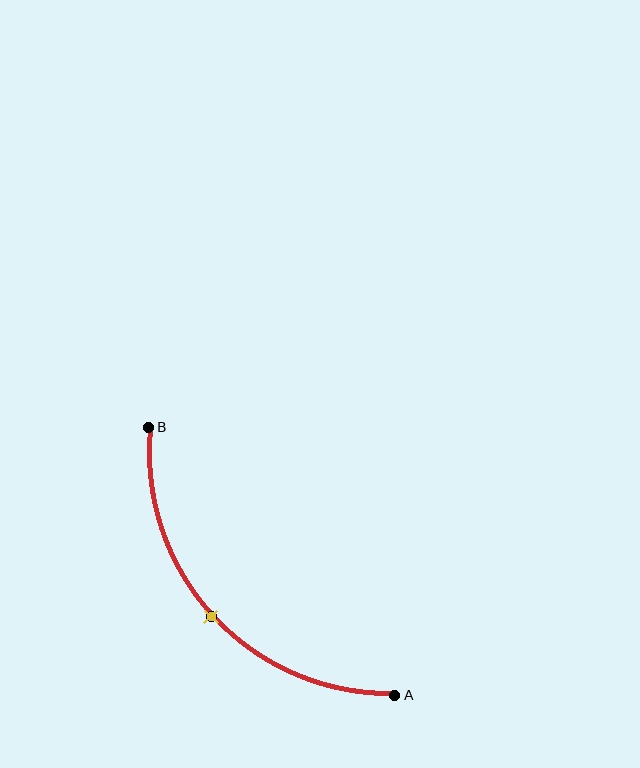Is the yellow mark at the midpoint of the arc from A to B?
Yes. The yellow mark lies on the arc at equal arc-length from both A and B — it is the arc midpoint.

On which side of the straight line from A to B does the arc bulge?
The arc bulges below and to the left of the straight line connecting A and B.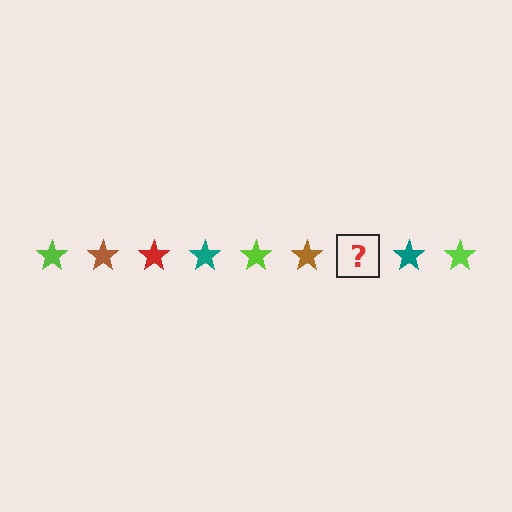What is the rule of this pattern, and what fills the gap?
The rule is that the pattern cycles through lime, brown, red, teal stars. The gap should be filled with a red star.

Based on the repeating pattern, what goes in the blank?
The blank should be a red star.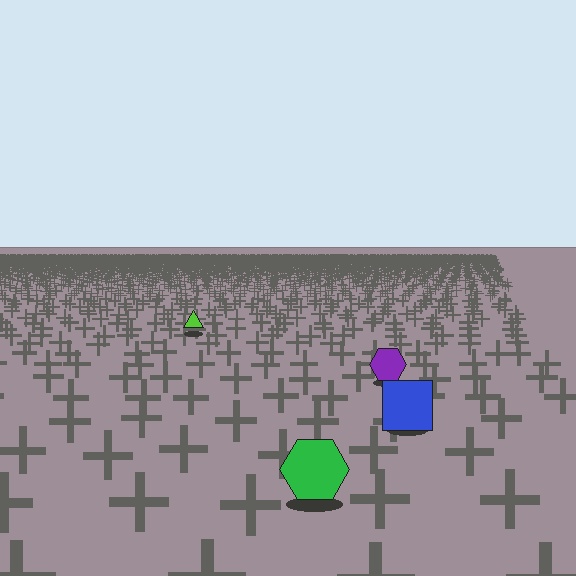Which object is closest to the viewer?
The green hexagon is closest. The texture marks near it are larger and more spread out.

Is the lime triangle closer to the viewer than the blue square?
No. The blue square is closer — you can tell from the texture gradient: the ground texture is coarser near it.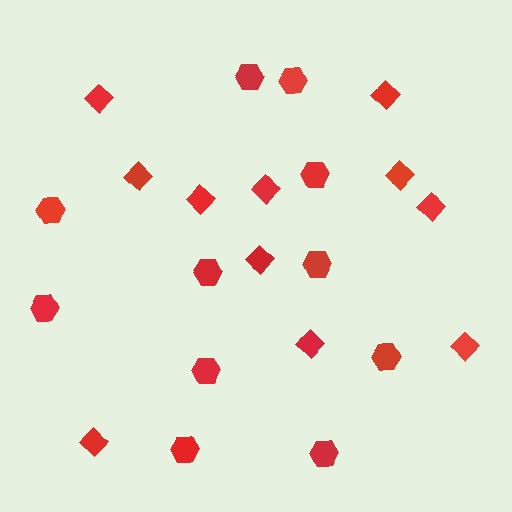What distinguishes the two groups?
There are 2 groups: one group of hexagons (11) and one group of diamonds (11).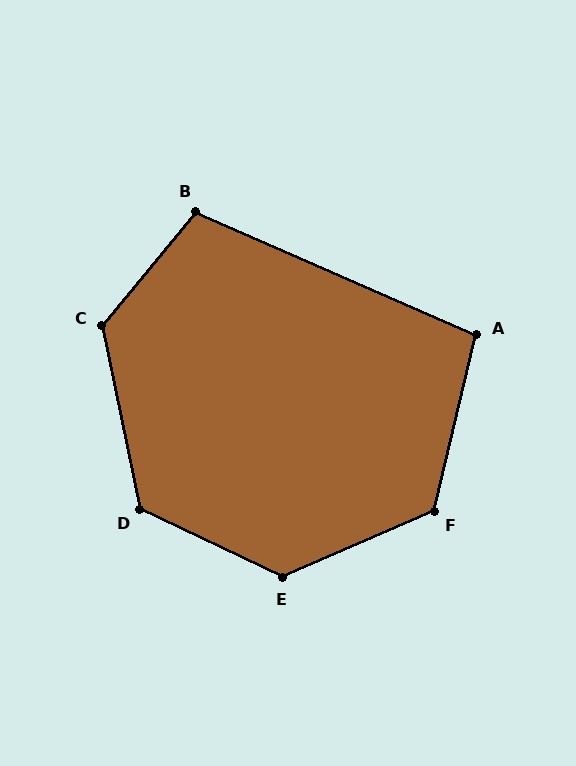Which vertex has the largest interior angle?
E, at approximately 131 degrees.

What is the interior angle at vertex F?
Approximately 127 degrees (obtuse).